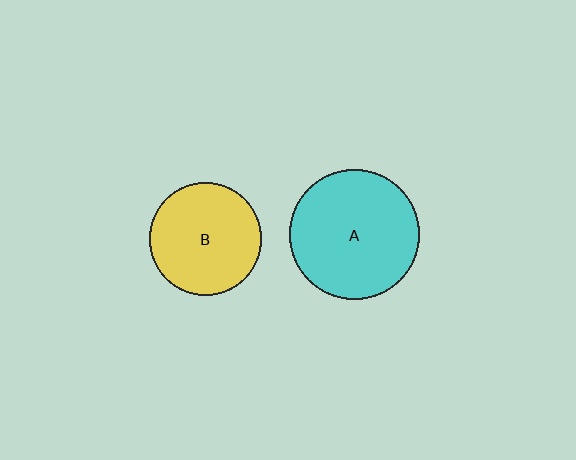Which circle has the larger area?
Circle A (cyan).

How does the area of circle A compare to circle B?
Approximately 1.3 times.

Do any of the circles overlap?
No, none of the circles overlap.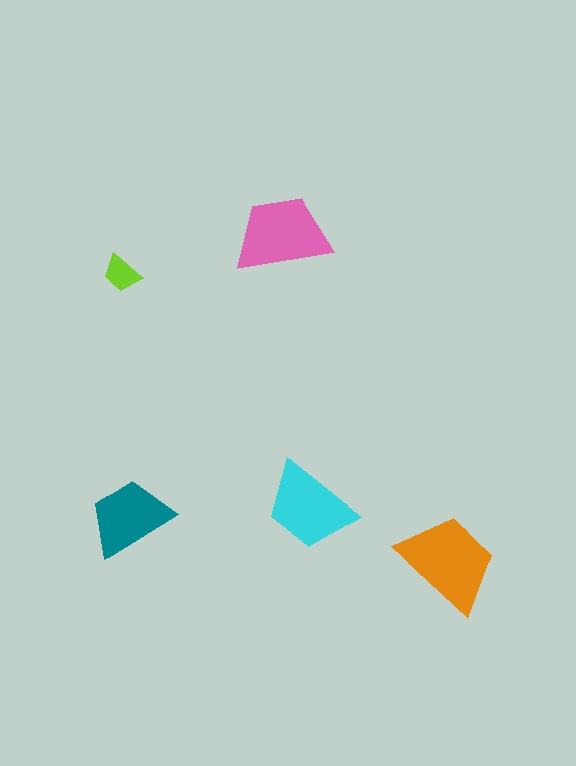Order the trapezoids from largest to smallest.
the orange one, the pink one, the cyan one, the teal one, the lime one.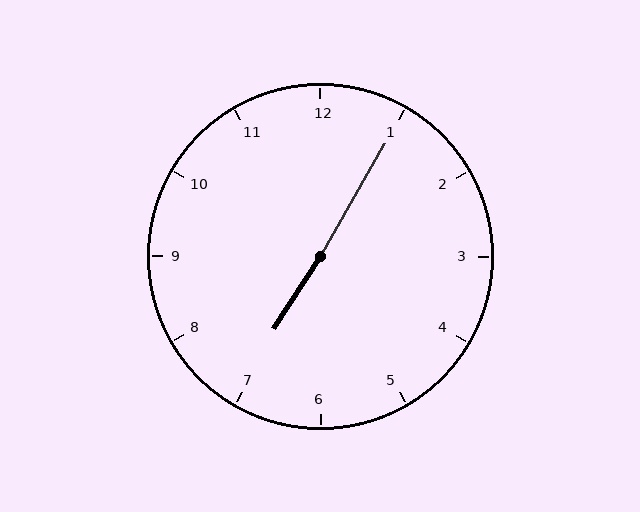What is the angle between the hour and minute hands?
Approximately 178 degrees.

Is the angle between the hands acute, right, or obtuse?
It is obtuse.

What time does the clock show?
7:05.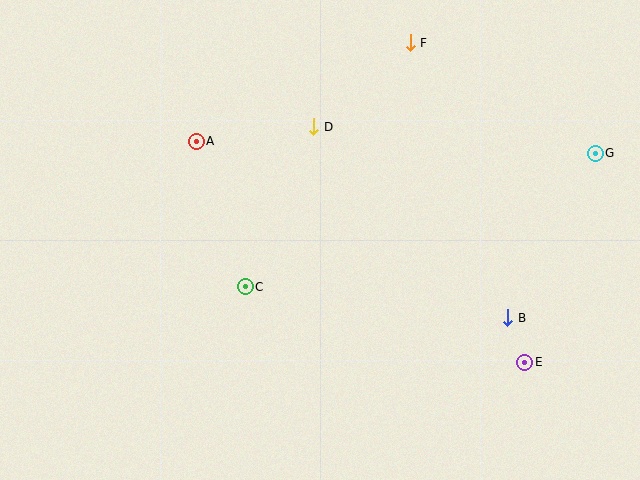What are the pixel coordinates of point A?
Point A is at (196, 141).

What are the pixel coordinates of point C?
Point C is at (245, 287).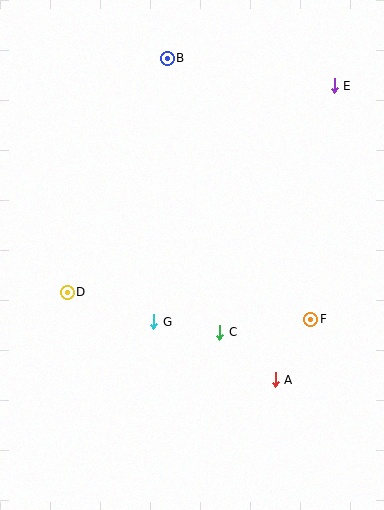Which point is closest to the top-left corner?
Point B is closest to the top-left corner.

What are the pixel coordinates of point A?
Point A is at (275, 380).